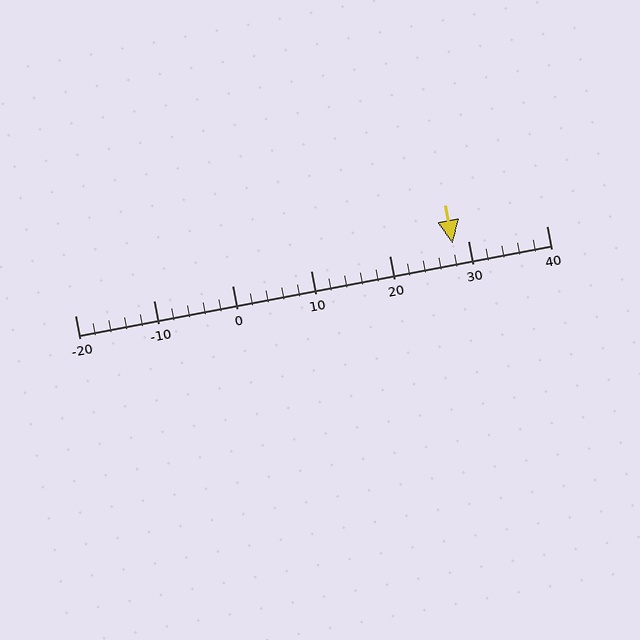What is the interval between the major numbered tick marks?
The major tick marks are spaced 10 units apart.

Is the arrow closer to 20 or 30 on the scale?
The arrow is closer to 30.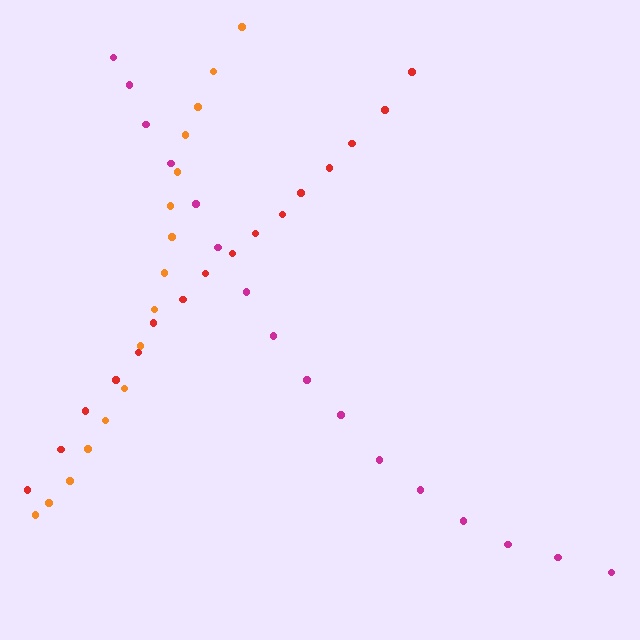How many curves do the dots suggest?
There are 3 distinct paths.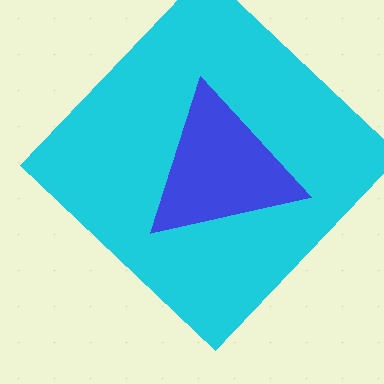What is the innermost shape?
The blue triangle.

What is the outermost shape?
The cyan diamond.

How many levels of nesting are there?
2.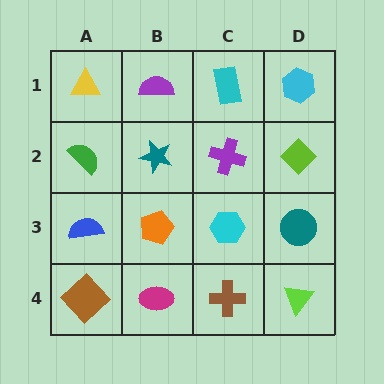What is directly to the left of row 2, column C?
A teal star.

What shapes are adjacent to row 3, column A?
A green semicircle (row 2, column A), a brown diamond (row 4, column A), an orange pentagon (row 3, column B).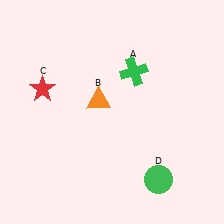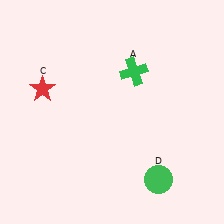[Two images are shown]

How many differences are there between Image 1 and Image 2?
There is 1 difference between the two images.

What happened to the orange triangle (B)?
The orange triangle (B) was removed in Image 2. It was in the top-left area of Image 1.